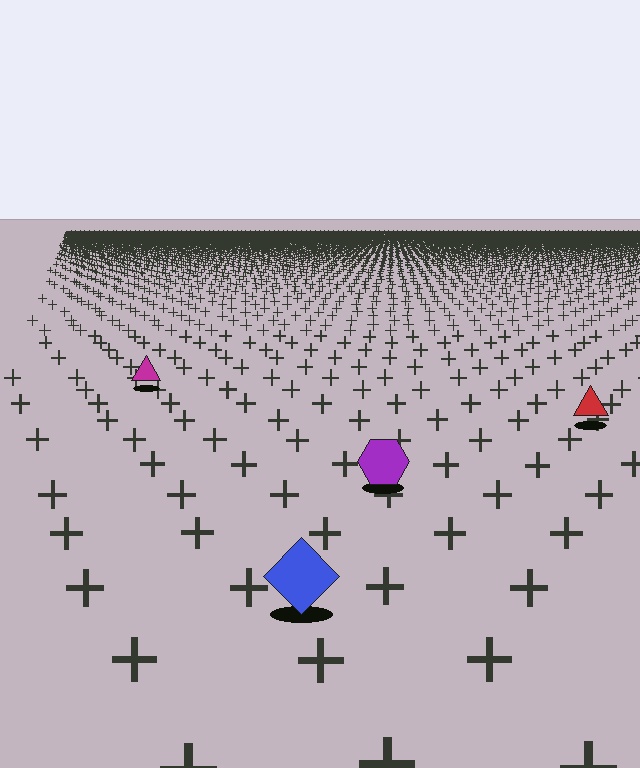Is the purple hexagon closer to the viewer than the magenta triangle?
Yes. The purple hexagon is closer — you can tell from the texture gradient: the ground texture is coarser near it.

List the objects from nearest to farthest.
From nearest to farthest: the blue diamond, the purple hexagon, the red triangle, the magenta triangle.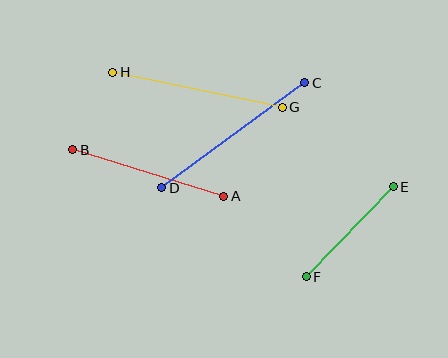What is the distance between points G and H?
The distance is approximately 173 pixels.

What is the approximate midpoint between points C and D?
The midpoint is at approximately (233, 135) pixels.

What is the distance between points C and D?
The distance is approximately 178 pixels.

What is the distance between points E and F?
The distance is approximately 125 pixels.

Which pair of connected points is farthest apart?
Points C and D are farthest apart.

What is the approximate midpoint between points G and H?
The midpoint is at approximately (197, 90) pixels.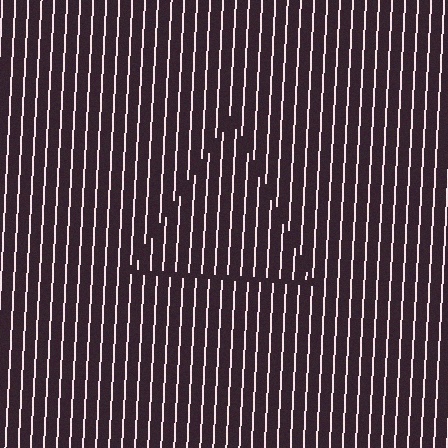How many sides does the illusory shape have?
3 sides — the line-ends trace a triangle.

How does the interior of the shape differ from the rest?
The interior of the shape contains the same grating, shifted by half a period — the contour is defined by the phase discontinuity where line-ends from the inner and outer gratings abut.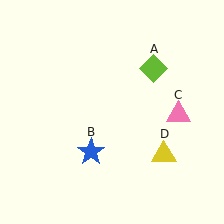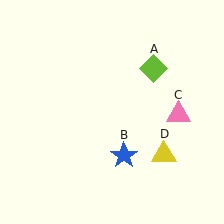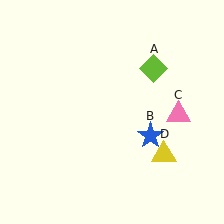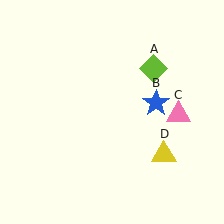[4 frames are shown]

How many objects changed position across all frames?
1 object changed position: blue star (object B).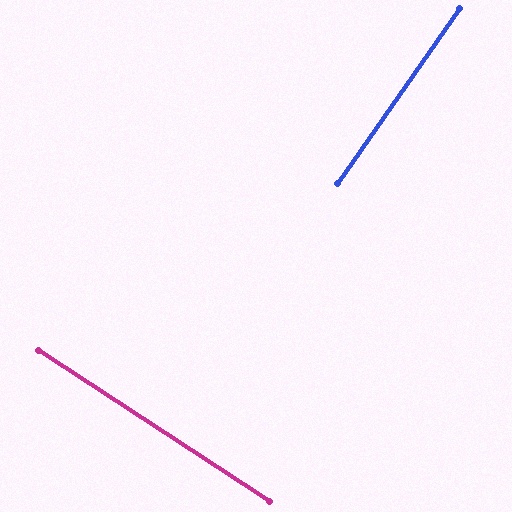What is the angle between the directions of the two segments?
Approximately 88 degrees.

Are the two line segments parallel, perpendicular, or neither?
Perpendicular — they meet at approximately 88°.